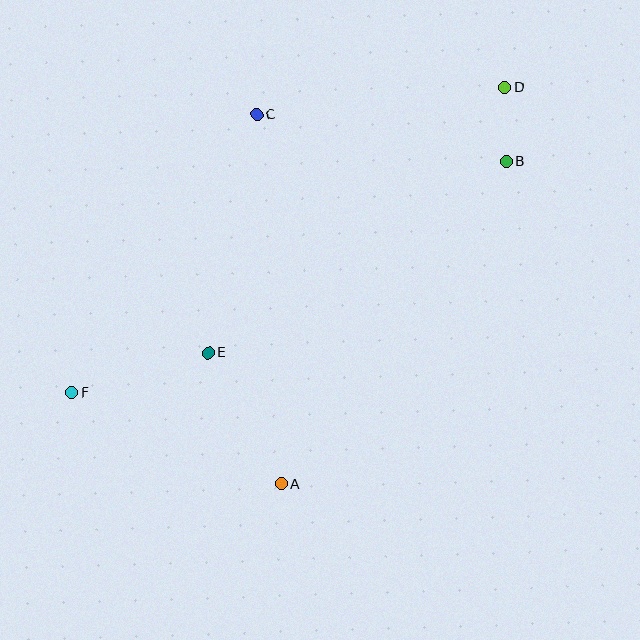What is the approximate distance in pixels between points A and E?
The distance between A and E is approximately 150 pixels.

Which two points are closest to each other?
Points B and D are closest to each other.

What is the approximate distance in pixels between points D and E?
The distance between D and E is approximately 398 pixels.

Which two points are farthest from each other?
Points D and F are farthest from each other.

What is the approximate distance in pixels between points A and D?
The distance between A and D is approximately 455 pixels.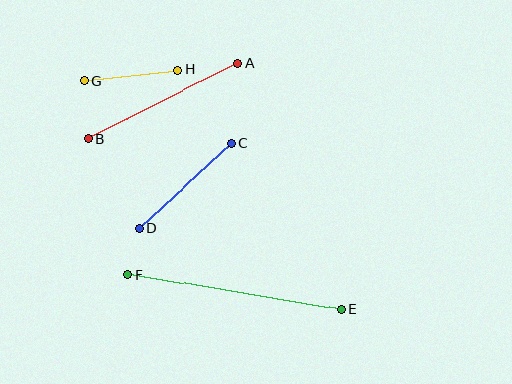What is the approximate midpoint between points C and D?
The midpoint is at approximately (185, 186) pixels.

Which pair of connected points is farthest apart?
Points E and F are farthest apart.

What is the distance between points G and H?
The distance is approximately 94 pixels.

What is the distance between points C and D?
The distance is approximately 125 pixels.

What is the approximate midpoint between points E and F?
The midpoint is at approximately (234, 292) pixels.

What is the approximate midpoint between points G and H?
The midpoint is at approximately (131, 76) pixels.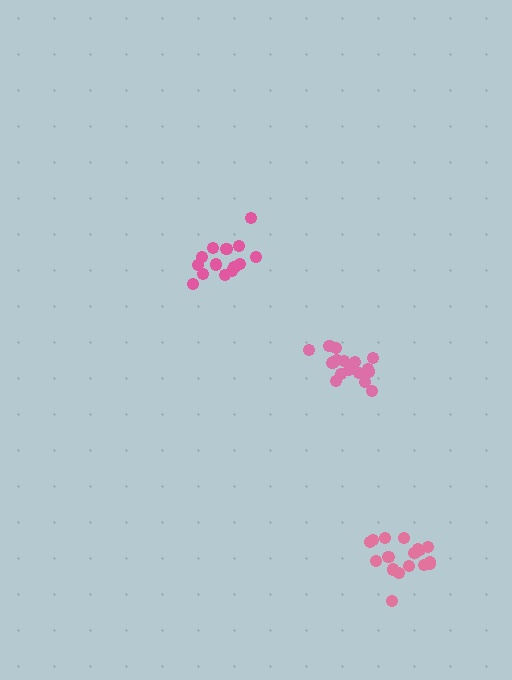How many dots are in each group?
Group 1: 17 dots, Group 2: 17 dots, Group 3: 15 dots (49 total).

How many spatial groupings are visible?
There are 3 spatial groupings.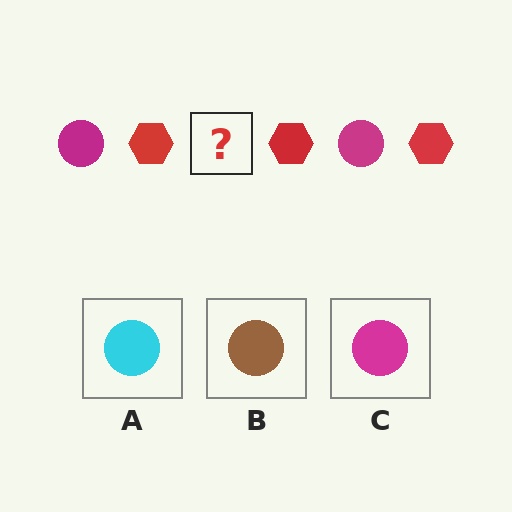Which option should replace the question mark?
Option C.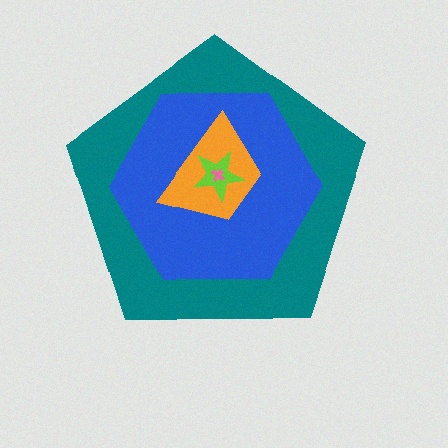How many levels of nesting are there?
5.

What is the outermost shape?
The teal pentagon.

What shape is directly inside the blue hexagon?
The orange trapezoid.